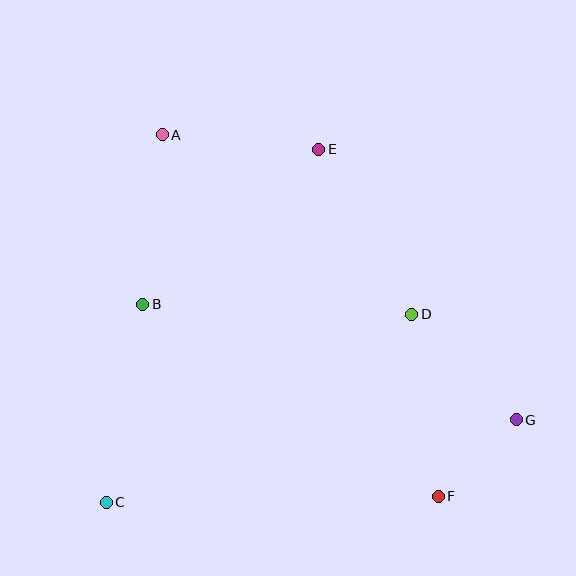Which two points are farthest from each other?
Points A and F are farthest from each other.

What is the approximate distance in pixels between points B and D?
The distance between B and D is approximately 269 pixels.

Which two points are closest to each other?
Points F and G are closest to each other.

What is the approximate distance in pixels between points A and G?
The distance between A and G is approximately 454 pixels.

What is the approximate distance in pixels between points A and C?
The distance between A and C is approximately 372 pixels.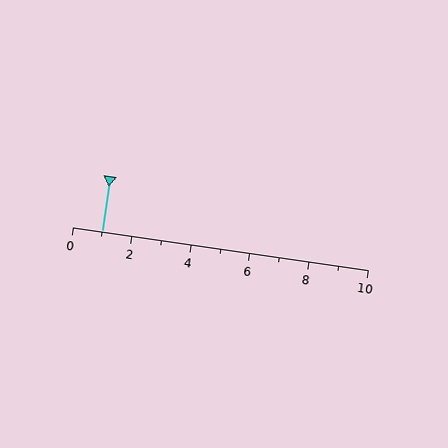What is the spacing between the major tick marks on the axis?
The major ticks are spaced 2 apart.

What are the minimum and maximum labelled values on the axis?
The axis runs from 0 to 10.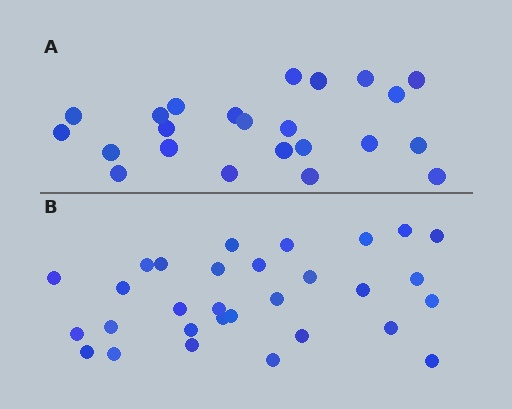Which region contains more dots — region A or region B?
Region B (the bottom region) has more dots.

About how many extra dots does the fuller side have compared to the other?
Region B has roughly 8 or so more dots than region A.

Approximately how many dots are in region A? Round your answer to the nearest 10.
About 20 dots. (The exact count is 23, which rounds to 20.)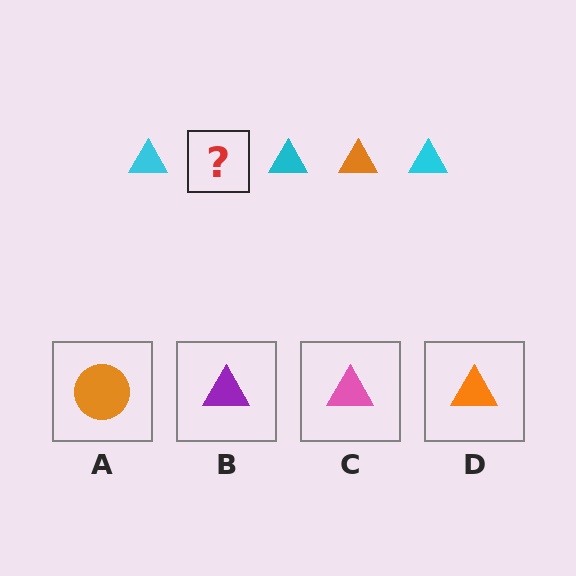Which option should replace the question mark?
Option D.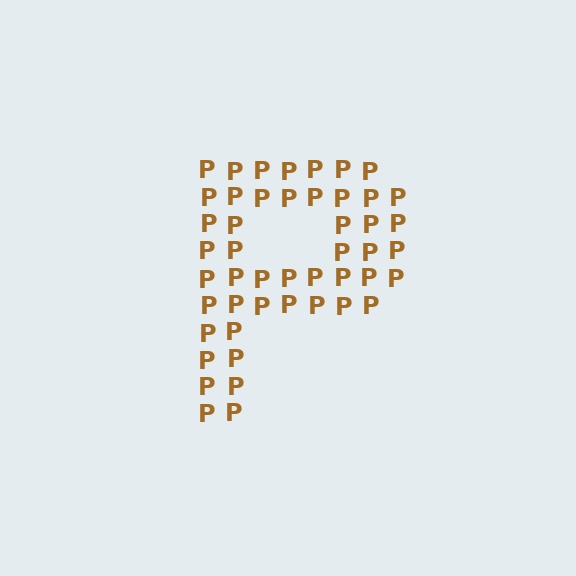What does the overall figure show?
The overall figure shows the letter P.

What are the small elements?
The small elements are letter P's.